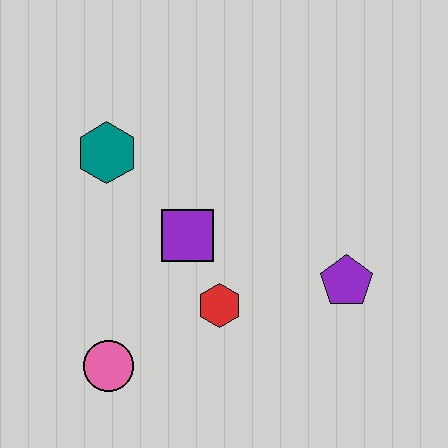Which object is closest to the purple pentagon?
The red hexagon is closest to the purple pentagon.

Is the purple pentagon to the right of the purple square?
Yes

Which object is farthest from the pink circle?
The purple pentagon is farthest from the pink circle.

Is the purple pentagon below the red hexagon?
No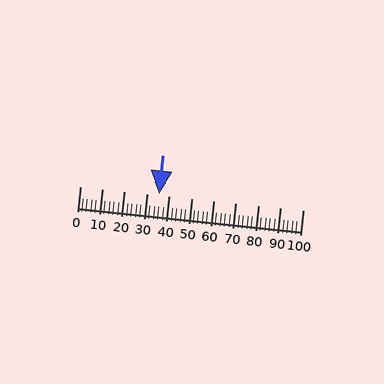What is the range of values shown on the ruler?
The ruler shows values from 0 to 100.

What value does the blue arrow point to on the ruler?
The blue arrow points to approximately 35.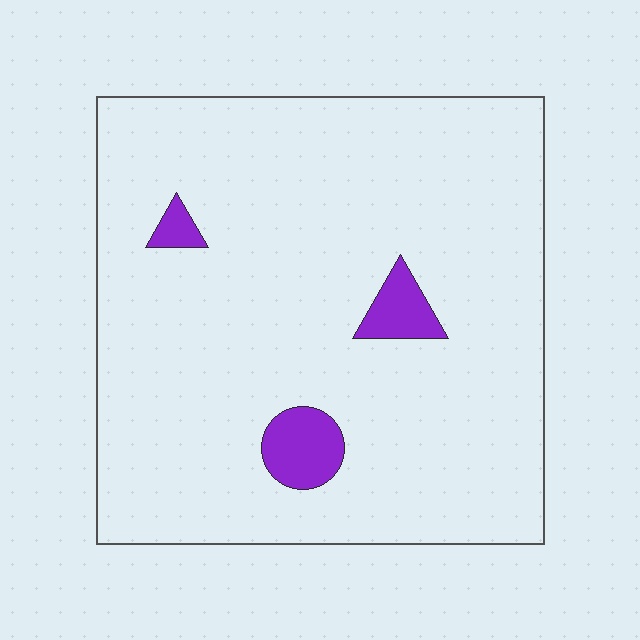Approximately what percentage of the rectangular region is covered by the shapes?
Approximately 5%.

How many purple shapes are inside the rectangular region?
3.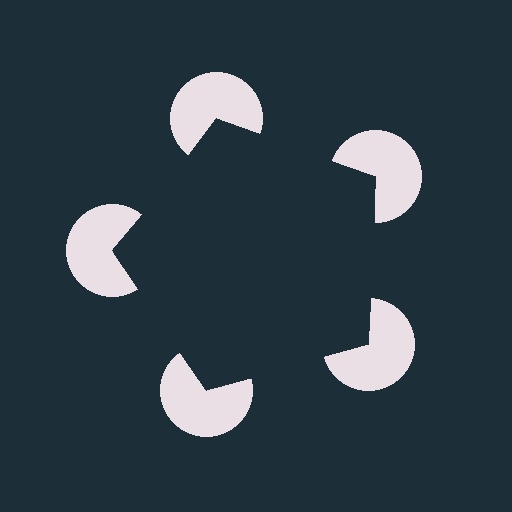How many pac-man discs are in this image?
There are 5 — one at each vertex of the illusory pentagon.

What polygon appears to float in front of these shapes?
An illusory pentagon — its edges are inferred from the aligned wedge cuts in the pac-man discs, not physically drawn.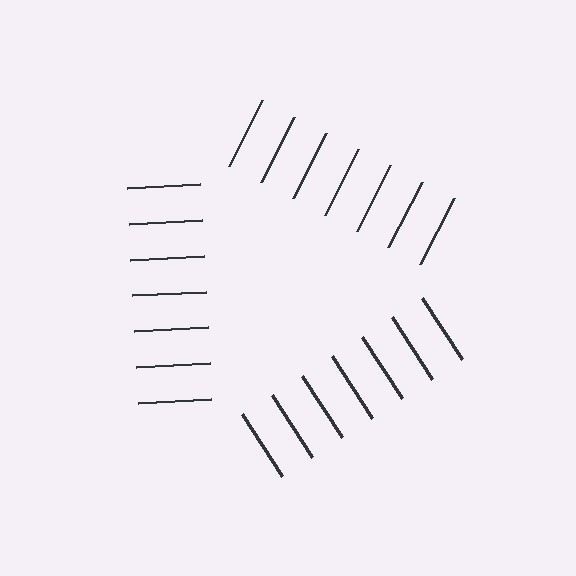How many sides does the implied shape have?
3 sides — the line-ends trace a triangle.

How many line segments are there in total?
21 — 7 along each of the 3 edges.